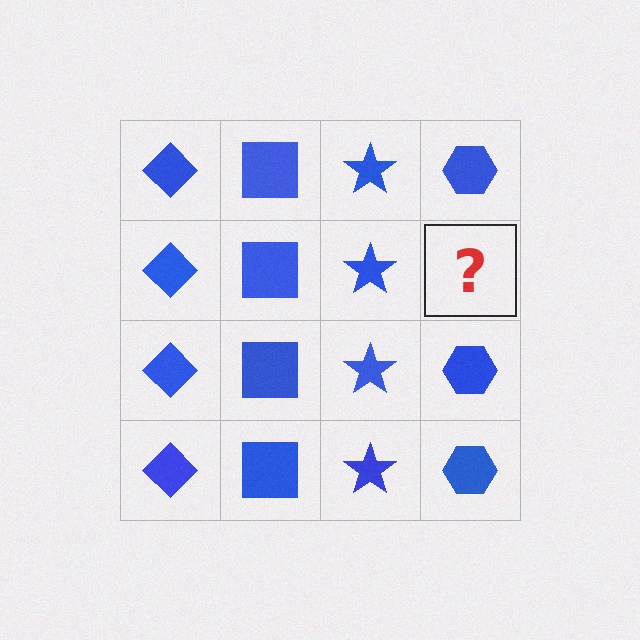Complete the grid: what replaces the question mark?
The question mark should be replaced with a blue hexagon.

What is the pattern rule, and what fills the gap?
The rule is that each column has a consistent shape. The gap should be filled with a blue hexagon.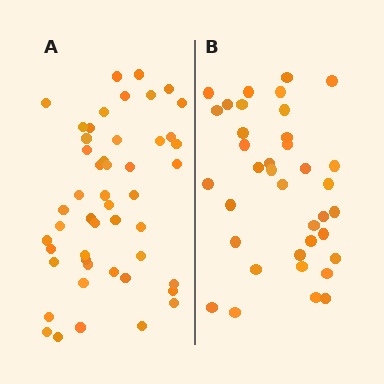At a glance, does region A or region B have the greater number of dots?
Region A (the left region) has more dots.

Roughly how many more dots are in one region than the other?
Region A has roughly 12 or so more dots than region B.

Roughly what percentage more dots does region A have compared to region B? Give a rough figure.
About 30% more.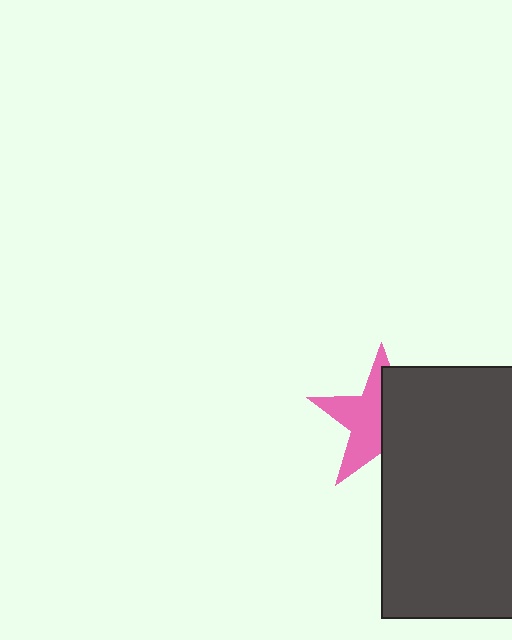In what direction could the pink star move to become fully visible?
The pink star could move left. That would shift it out from behind the dark gray rectangle entirely.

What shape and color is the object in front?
The object in front is a dark gray rectangle.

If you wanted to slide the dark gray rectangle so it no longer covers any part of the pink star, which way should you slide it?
Slide it right — that is the most direct way to separate the two shapes.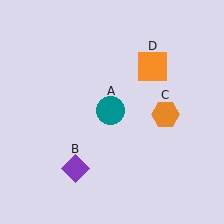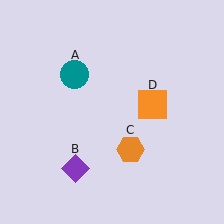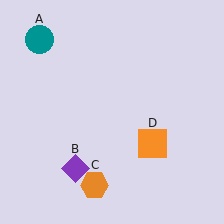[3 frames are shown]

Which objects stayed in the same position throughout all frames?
Purple diamond (object B) remained stationary.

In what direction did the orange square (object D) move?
The orange square (object D) moved down.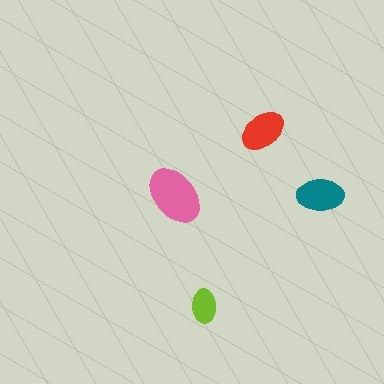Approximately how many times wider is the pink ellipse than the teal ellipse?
About 1.5 times wider.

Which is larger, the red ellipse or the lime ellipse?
The red one.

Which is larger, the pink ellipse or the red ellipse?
The pink one.